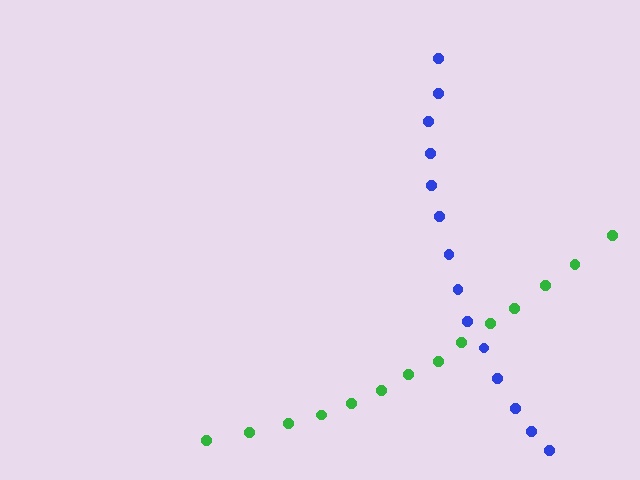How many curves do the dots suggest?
There are 2 distinct paths.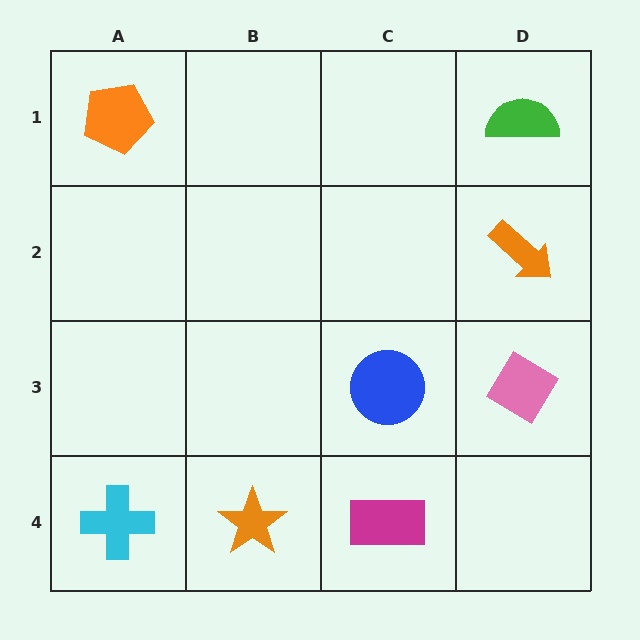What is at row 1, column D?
A green semicircle.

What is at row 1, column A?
An orange pentagon.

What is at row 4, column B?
An orange star.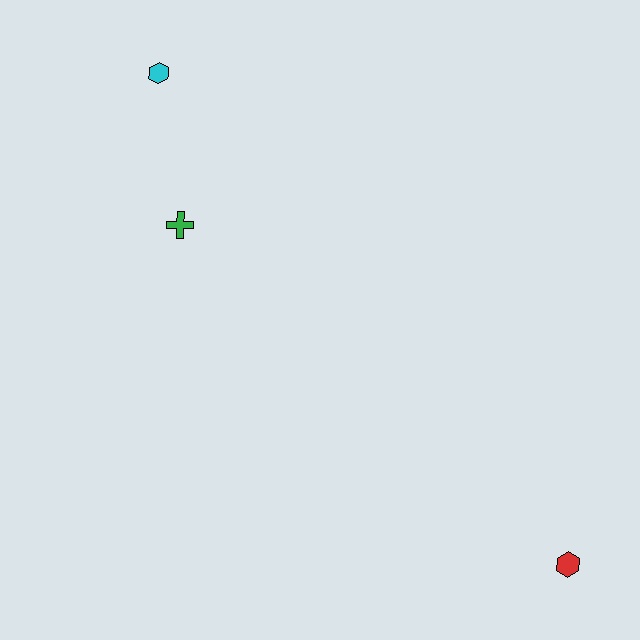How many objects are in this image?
There are 3 objects.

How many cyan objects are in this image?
There is 1 cyan object.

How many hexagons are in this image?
There are 2 hexagons.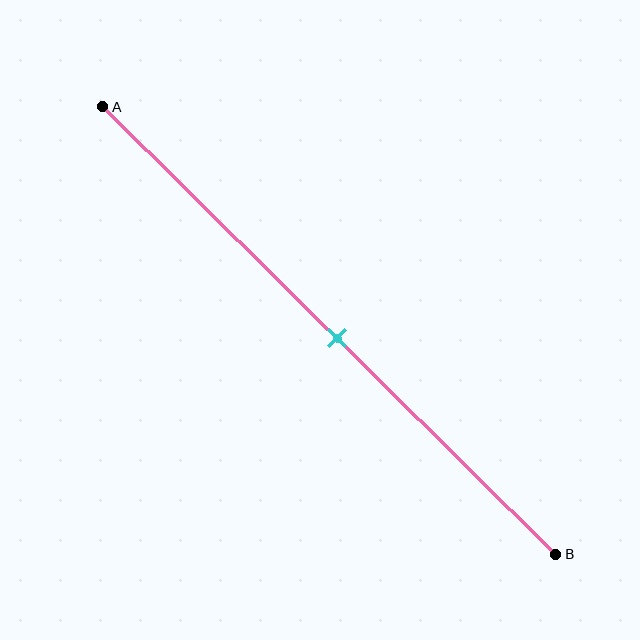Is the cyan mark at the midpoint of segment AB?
Yes, the mark is approximately at the midpoint.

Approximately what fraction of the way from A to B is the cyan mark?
The cyan mark is approximately 50% of the way from A to B.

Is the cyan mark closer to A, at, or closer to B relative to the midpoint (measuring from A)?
The cyan mark is approximately at the midpoint of segment AB.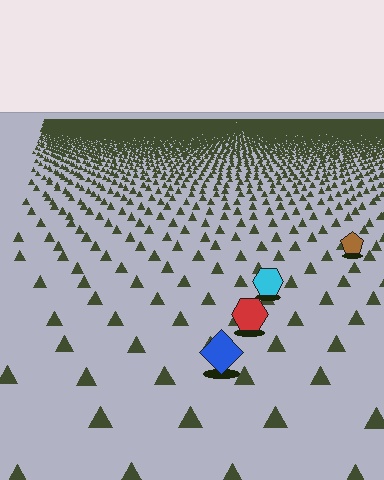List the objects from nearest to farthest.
From nearest to farthest: the blue diamond, the red hexagon, the cyan hexagon, the brown pentagon.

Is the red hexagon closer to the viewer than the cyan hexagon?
Yes. The red hexagon is closer — you can tell from the texture gradient: the ground texture is coarser near it.